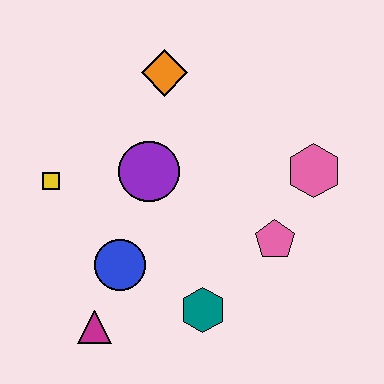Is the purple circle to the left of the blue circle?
No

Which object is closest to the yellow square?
The purple circle is closest to the yellow square.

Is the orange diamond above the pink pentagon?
Yes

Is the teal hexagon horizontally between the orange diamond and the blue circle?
No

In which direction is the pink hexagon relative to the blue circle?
The pink hexagon is to the right of the blue circle.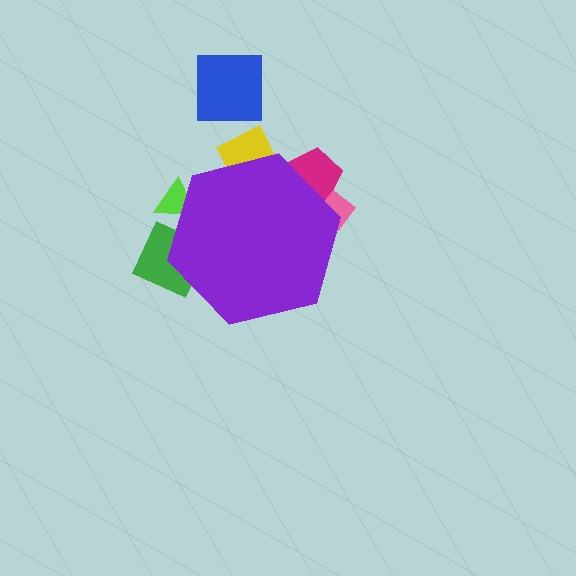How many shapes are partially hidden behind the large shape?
5 shapes are partially hidden.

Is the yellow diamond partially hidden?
Yes, the yellow diamond is partially hidden behind the purple hexagon.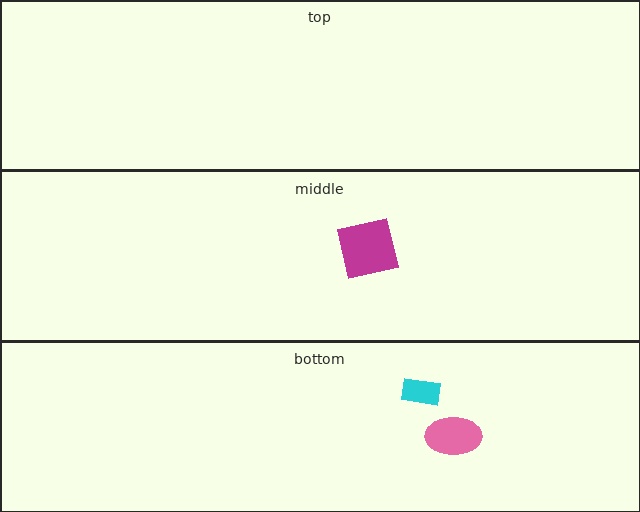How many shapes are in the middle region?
1.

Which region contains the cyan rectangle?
The bottom region.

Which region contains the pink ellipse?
The bottom region.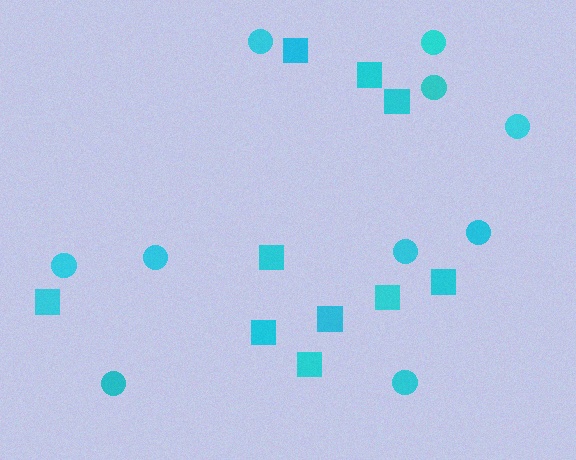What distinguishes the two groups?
There are 2 groups: one group of squares (10) and one group of circles (10).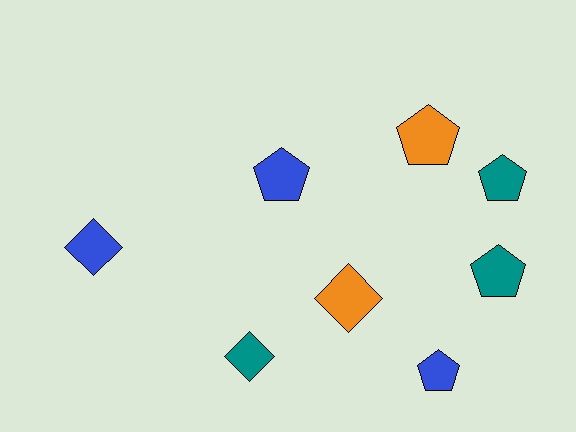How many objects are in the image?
There are 8 objects.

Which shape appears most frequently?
Pentagon, with 5 objects.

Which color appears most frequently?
Blue, with 3 objects.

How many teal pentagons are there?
There are 2 teal pentagons.